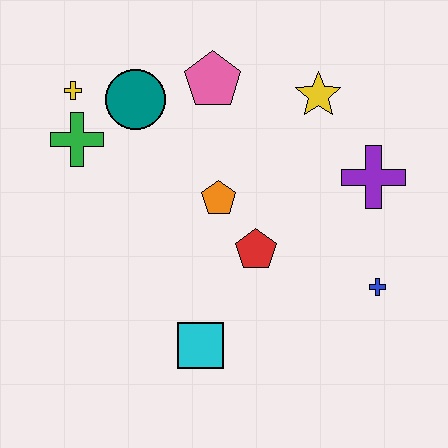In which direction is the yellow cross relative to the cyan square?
The yellow cross is above the cyan square.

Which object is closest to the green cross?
The yellow cross is closest to the green cross.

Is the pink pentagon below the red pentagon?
No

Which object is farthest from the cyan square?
The yellow cross is farthest from the cyan square.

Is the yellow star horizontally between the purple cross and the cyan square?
Yes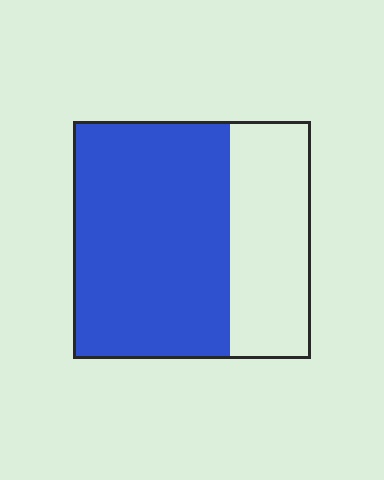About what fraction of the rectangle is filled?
About two thirds (2/3).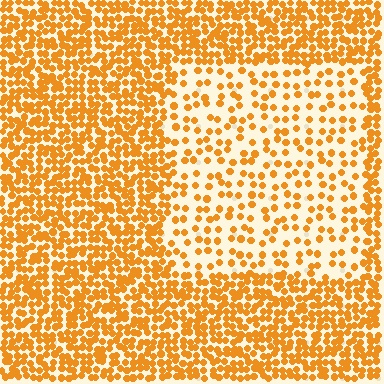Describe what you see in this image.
The image contains small orange elements arranged at two different densities. A rectangle-shaped region is visible where the elements are less densely packed than the surrounding area.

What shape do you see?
I see a rectangle.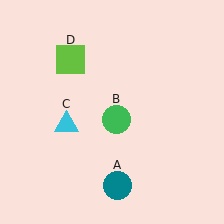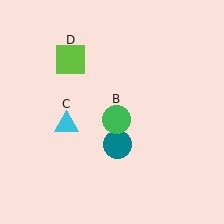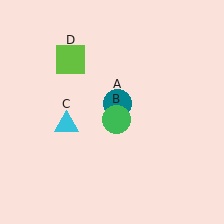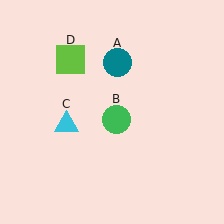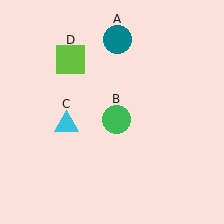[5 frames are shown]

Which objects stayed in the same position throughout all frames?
Green circle (object B) and cyan triangle (object C) and lime square (object D) remained stationary.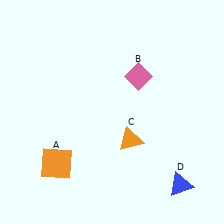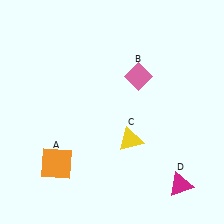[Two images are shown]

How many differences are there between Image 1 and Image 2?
There are 2 differences between the two images.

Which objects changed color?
C changed from orange to yellow. D changed from blue to magenta.